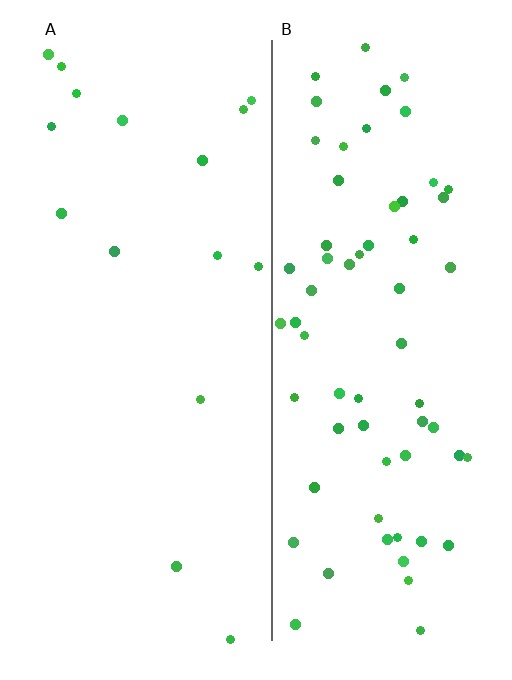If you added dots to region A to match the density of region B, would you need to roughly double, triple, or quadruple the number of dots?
Approximately quadruple.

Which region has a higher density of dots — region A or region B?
B (the right).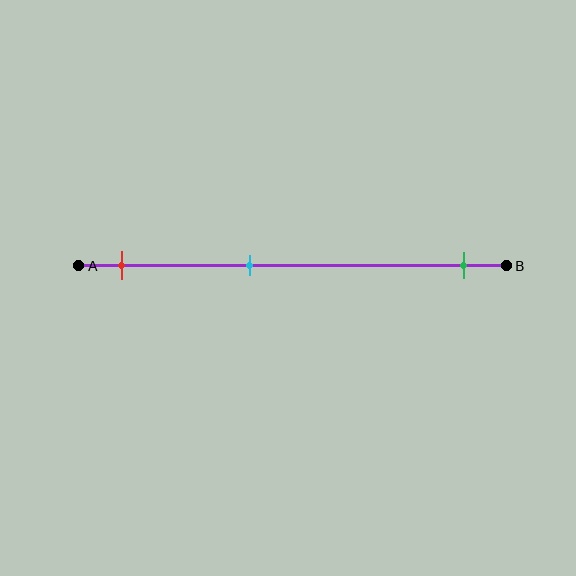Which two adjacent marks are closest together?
The red and cyan marks are the closest adjacent pair.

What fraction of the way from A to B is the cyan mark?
The cyan mark is approximately 40% (0.4) of the way from A to B.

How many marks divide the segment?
There are 3 marks dividing the segment.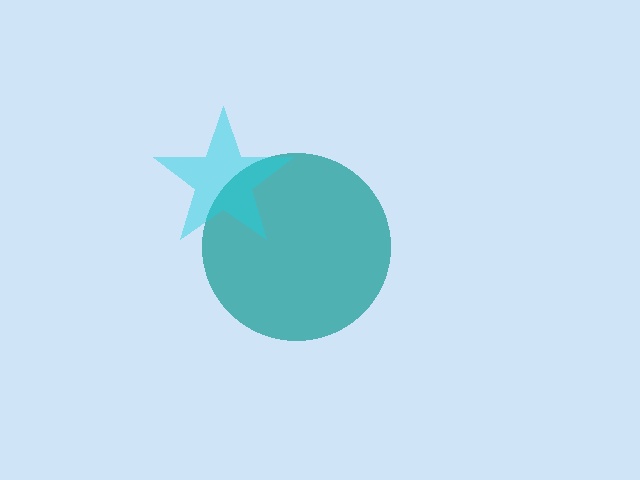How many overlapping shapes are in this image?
There are 2 overlapping shapes in the image.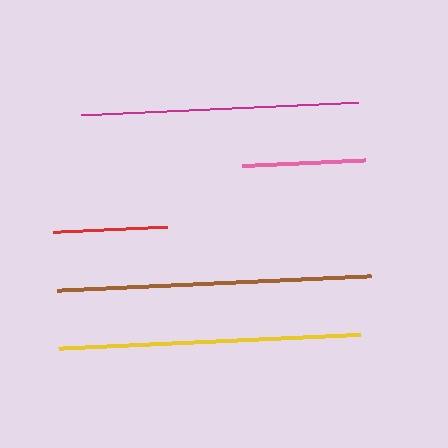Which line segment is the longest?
The brown line is the longest at approximately 314 pixels.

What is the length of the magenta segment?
The magenta segment is approximately 276 pixels long.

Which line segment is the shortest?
The red line is the shortest at approximately 114 pixels.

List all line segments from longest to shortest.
From longest to shortest: brown, yellow, magenta, pink, red.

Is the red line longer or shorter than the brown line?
The brown line is longer than the red line.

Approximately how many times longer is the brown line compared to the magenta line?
The brown line is approximately 1.1 times the length of the magenta line.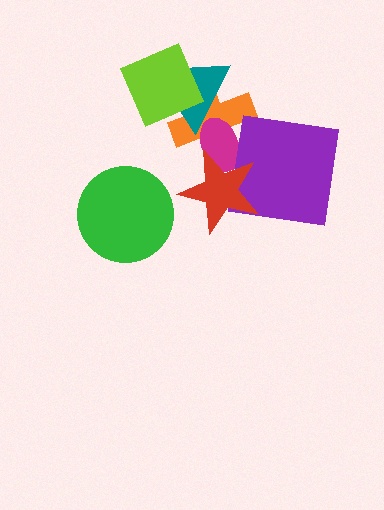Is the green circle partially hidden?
No, no other shape covers it.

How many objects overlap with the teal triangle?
3 objects overlap with the teal triangle.